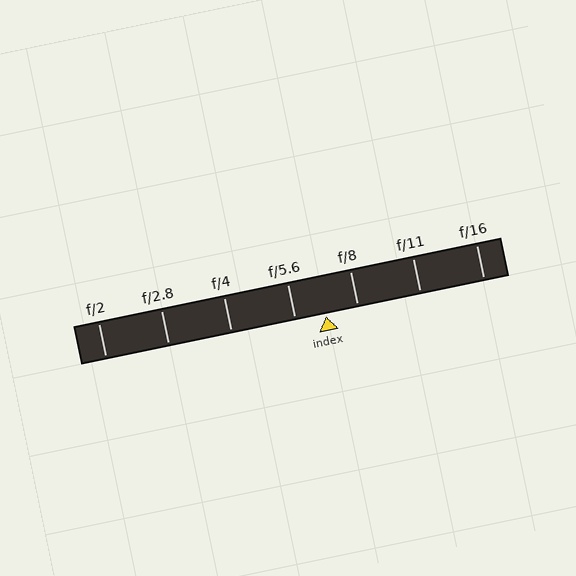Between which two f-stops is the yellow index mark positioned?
The index mark is between f/5.6 and f/8.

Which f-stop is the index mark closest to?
The index mark is closest to f/5.6.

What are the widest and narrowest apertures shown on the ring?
The widest aperture shown is f/2 and the narrowest is f/16.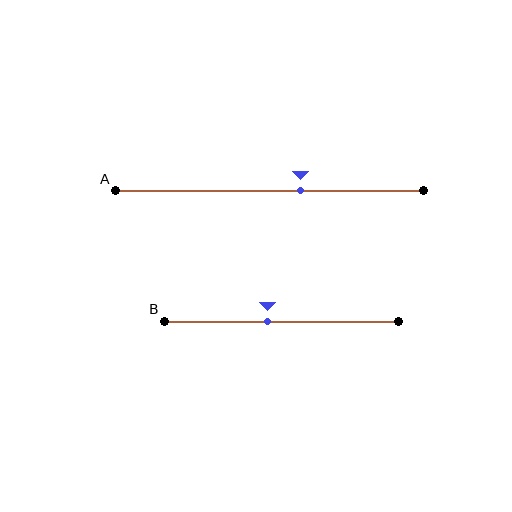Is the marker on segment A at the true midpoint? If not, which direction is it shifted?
No, the marker on segment A is shifted to the right by about 10% of the segment length.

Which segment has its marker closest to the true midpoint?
Segment B has its marker closest to the true midpoint.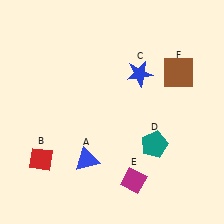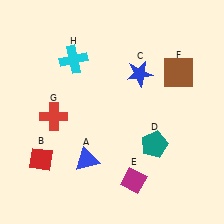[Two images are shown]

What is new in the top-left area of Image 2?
A cyan cross (H) was added in the top-left area of Image 2.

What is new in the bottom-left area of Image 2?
A red cross (G) was added in the bottom-left area of Image 2.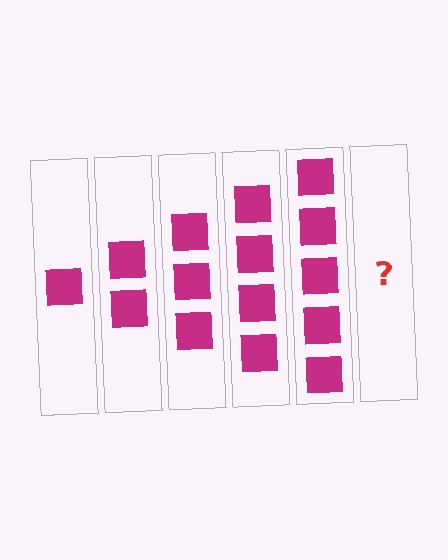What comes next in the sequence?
The next element should be 6 squares.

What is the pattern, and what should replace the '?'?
The pattern is that each step adds one more square. The '?' should be 6 squares.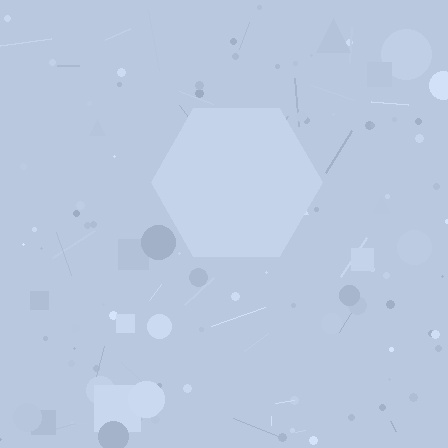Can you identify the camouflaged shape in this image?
The camouflaged shape is a hexagon.